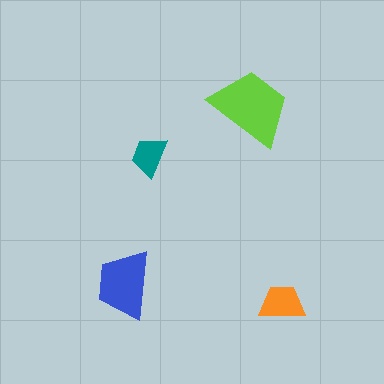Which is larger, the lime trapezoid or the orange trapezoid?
The lime one.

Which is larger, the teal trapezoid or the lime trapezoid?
The lime one.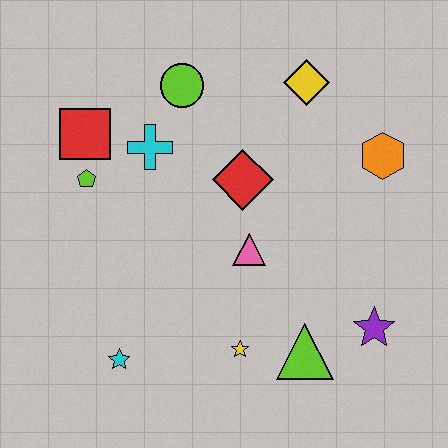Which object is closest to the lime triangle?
The yellow star is closest to the lime triangle.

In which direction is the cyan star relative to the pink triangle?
The cyan star is to the left of the pink triangle.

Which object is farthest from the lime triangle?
The red square is farthest from the lime triangle.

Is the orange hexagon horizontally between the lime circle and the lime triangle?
No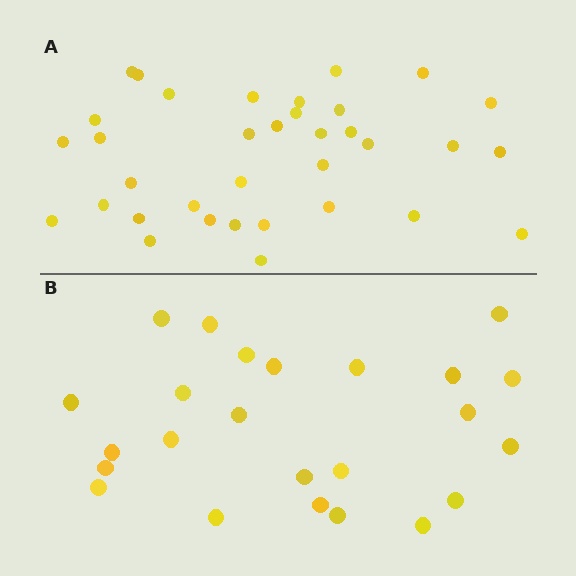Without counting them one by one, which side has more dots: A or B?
Region A (the top region) has more dots.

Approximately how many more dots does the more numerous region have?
Region A has roughly 12 or so more dots than region B.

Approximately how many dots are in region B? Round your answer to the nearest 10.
About 20 dots. (The exact count is 24, which rounds to 20.)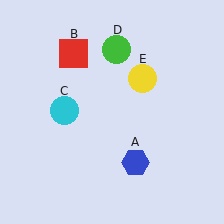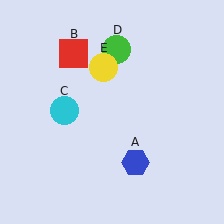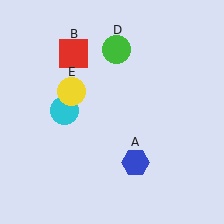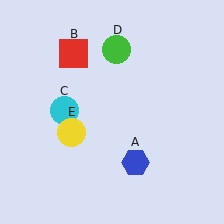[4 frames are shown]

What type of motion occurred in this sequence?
The yellow circle (object E) rotated counterclockwise around the center of the scene.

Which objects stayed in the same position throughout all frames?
Blue hexagon (object A) and red square (object B) and cyan circle (object C) and green circle (object D) remained stationary.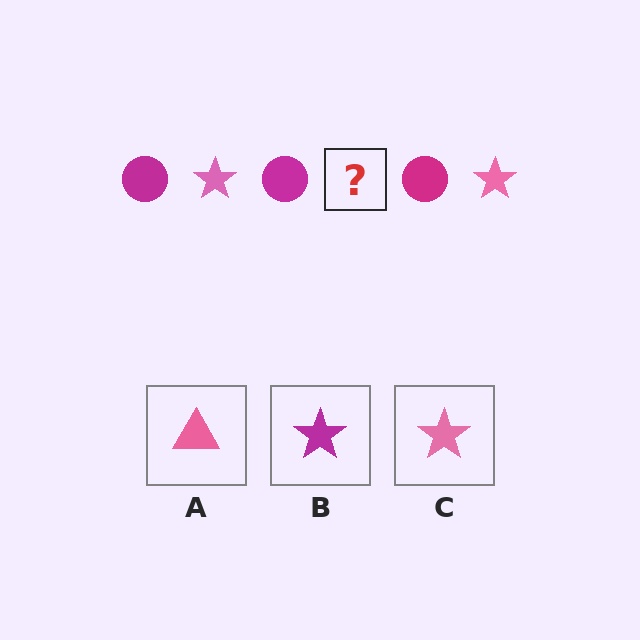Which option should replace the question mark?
Option C.